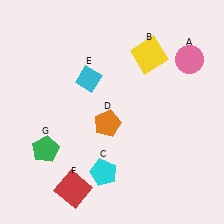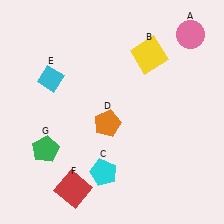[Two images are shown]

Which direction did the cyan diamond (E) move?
The cyan diamond (E) moved left.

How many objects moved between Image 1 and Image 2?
2 objects moved between the two images.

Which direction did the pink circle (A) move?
The pink circle (A) moved up.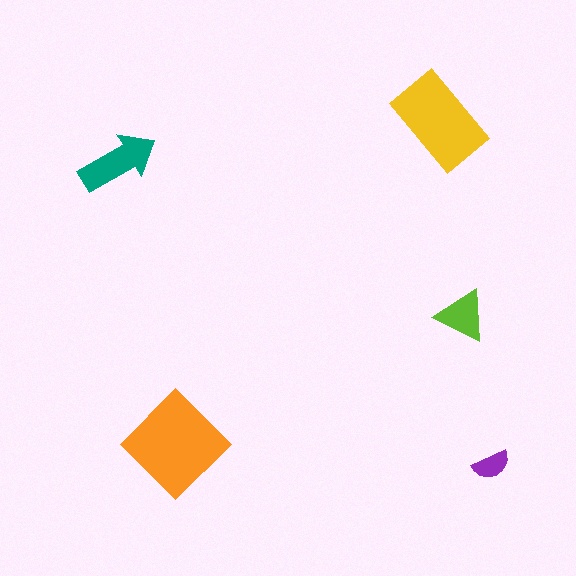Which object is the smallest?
The purple semicircle.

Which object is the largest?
The orange diamond.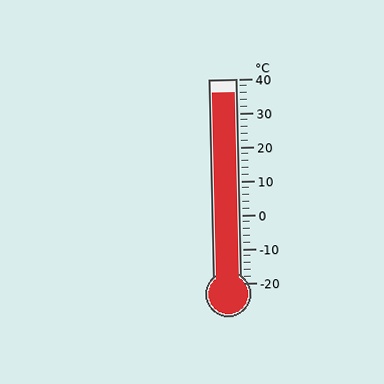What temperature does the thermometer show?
The thermometer shows approximately 36°C.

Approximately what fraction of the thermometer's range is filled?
The thermometer is filled to approximately 95% of its range.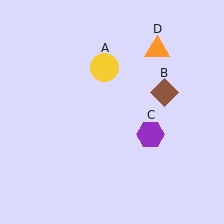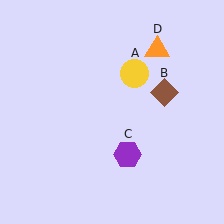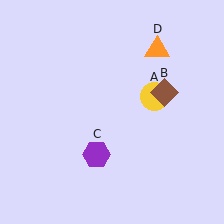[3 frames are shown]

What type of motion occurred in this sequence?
The yellow circle (object A), purple hexagon (object C) rotated clockwise around the center of the scene.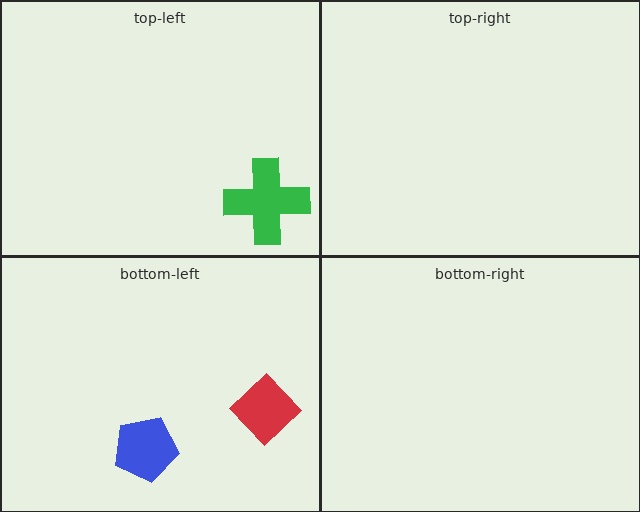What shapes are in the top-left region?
The green cross.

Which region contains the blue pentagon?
The bottom-left region.